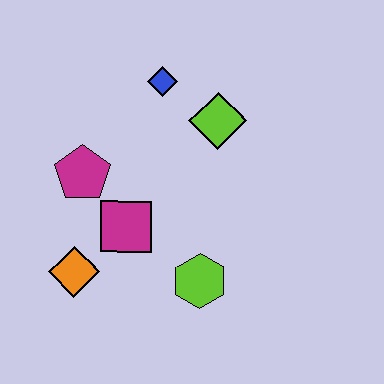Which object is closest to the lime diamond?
The blue diamond is closest to the lime diamond.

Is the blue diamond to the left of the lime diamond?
Yes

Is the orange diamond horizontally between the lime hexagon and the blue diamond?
No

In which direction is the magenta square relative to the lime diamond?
The magenta square is below the lime diamond.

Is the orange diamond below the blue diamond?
Yes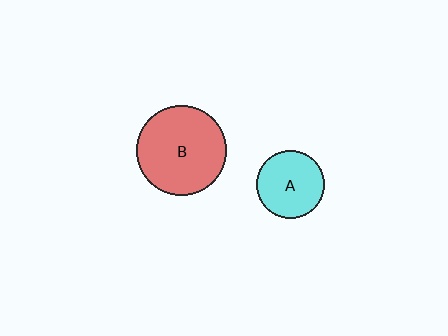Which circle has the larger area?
Circle B (red).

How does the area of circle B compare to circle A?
Approximately 1.7 times.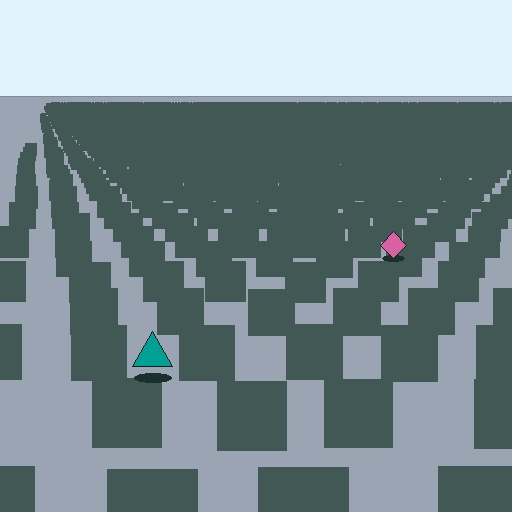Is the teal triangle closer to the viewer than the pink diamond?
Yes. The teal triangle is closer — you can tell from the texture gradient: the ground texture is coarser near it.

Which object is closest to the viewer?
The teal triangle is closest. The texture marks near it are larger and more spread out.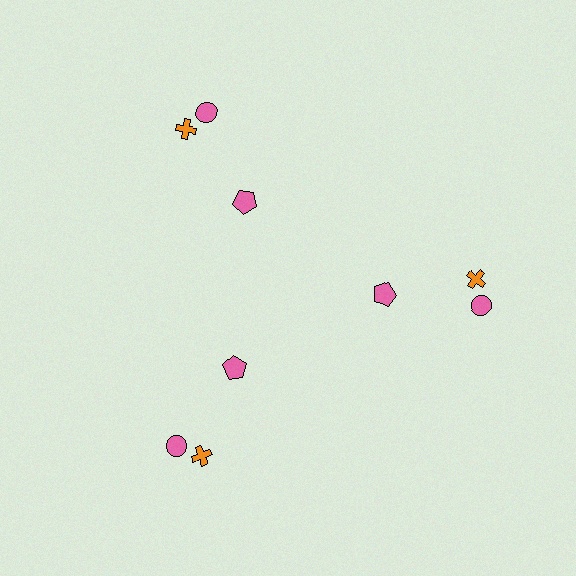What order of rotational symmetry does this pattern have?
This pattern has 3-fold rotational symmetry.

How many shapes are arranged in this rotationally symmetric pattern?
There are 9 shapes, arranged in 3 groups of 3.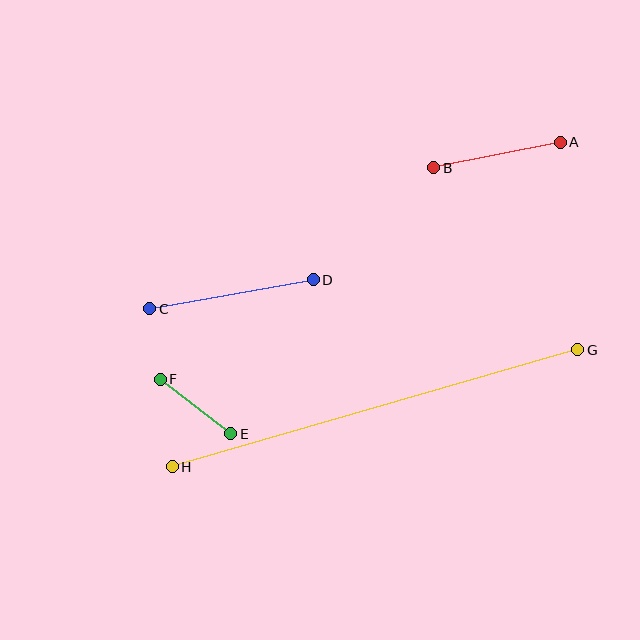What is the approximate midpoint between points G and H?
The midpoint is at approximately (375, 408) pixels.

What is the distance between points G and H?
The distance is approximately 422 pixels.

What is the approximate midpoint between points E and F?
The midpoint is at approximately (196, 406) pixels.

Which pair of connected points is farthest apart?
Points G and H are farthest apart.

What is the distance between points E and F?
The distance is approximately 89 pixels.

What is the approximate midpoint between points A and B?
The midpoint is at approximately (497, 155) pixels.